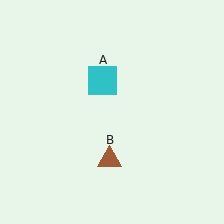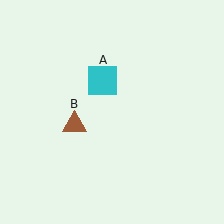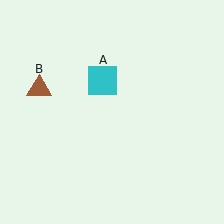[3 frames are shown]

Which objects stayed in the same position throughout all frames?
Cyan square (object A) remained stationary.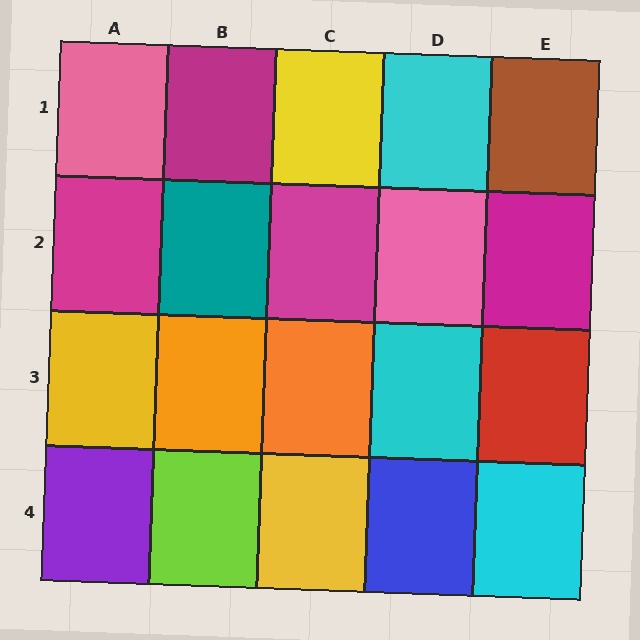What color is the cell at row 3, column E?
Red.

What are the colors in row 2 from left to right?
Magenta, teal, magenta, pink, magenta.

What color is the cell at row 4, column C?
Yellow.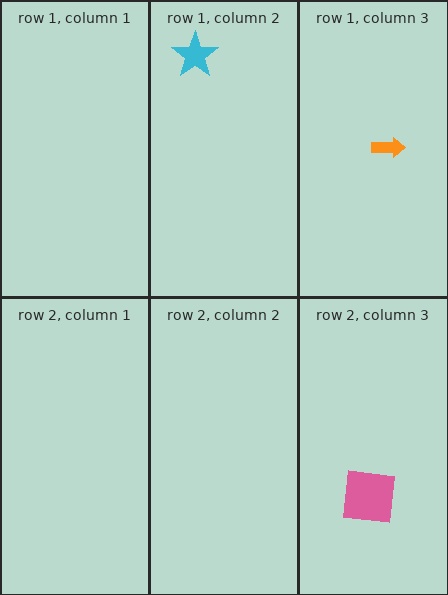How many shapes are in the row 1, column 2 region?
1.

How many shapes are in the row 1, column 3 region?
1.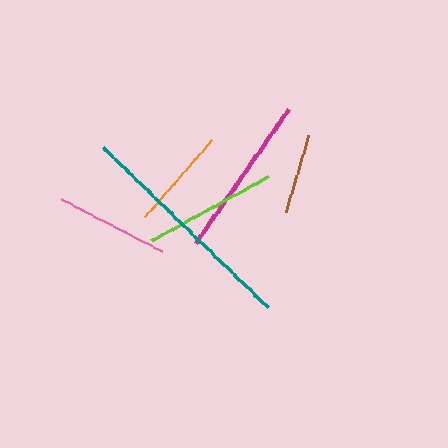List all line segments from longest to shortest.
From longest to shortest: teal, magenta, lime, pink, orange, brown.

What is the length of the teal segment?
The teal segment is approximately 230 pixels long.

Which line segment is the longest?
The teal line is the longest at approximately 230 pixels.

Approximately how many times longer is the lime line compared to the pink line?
The lime line is approximately 1.2 times the length of the pink line.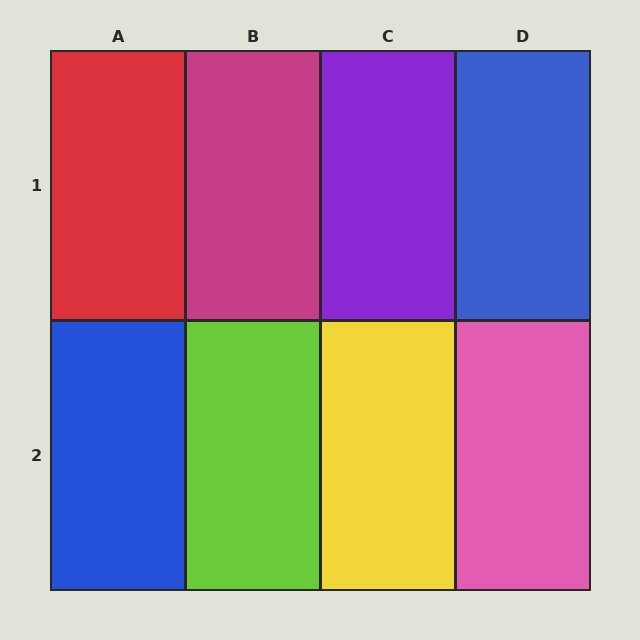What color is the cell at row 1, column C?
Purple.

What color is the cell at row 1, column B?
Magenta.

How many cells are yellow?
1 cell is yellow.